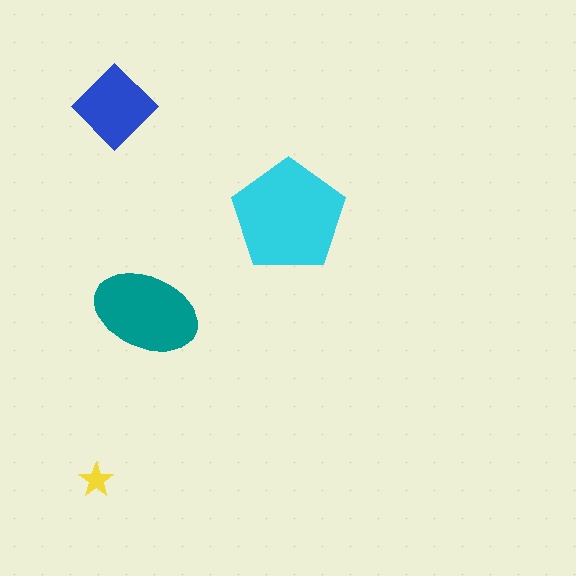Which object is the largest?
The cyan pentagon.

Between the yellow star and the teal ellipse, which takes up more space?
The teal ellipse.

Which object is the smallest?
The yellow star.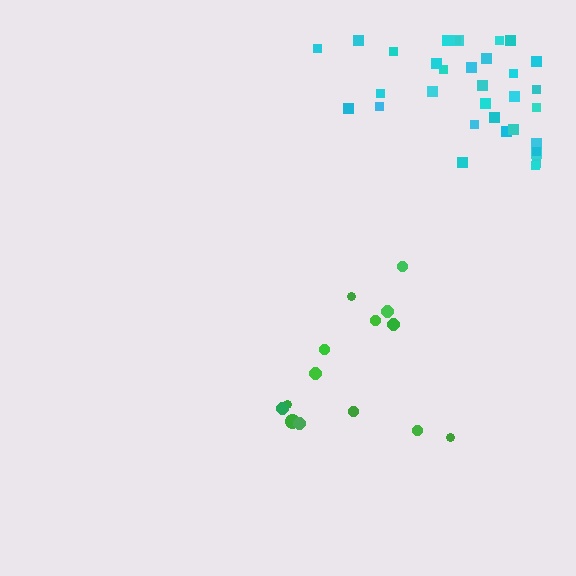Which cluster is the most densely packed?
Cyan.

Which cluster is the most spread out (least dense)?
Green.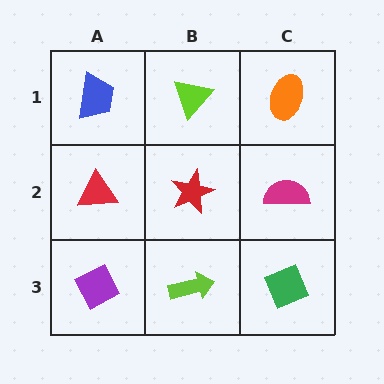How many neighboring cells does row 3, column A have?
2.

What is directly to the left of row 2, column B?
A red triangle.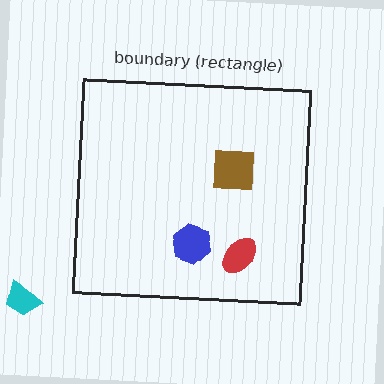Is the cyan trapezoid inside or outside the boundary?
Outside.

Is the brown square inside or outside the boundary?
Inside.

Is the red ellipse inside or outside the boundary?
Inside.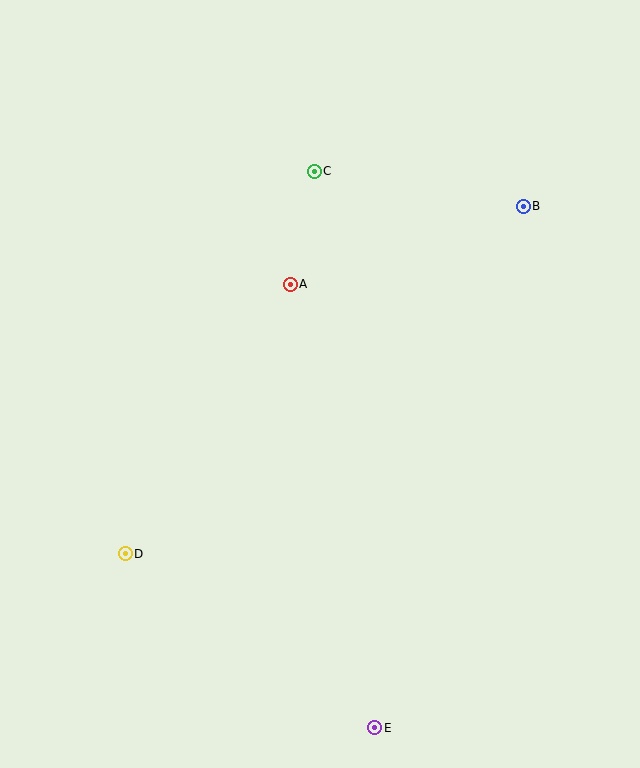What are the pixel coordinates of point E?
Point E is at (375, 728).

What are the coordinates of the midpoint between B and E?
The midpoint between B and E is at (449, 467).